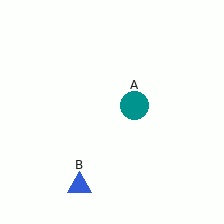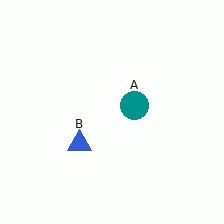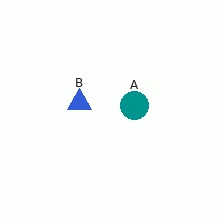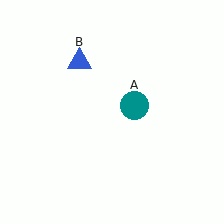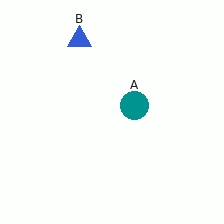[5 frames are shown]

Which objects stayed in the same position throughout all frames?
Teal circle (object A) remained stationary.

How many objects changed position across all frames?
1 object changed position: blue triangle (object B).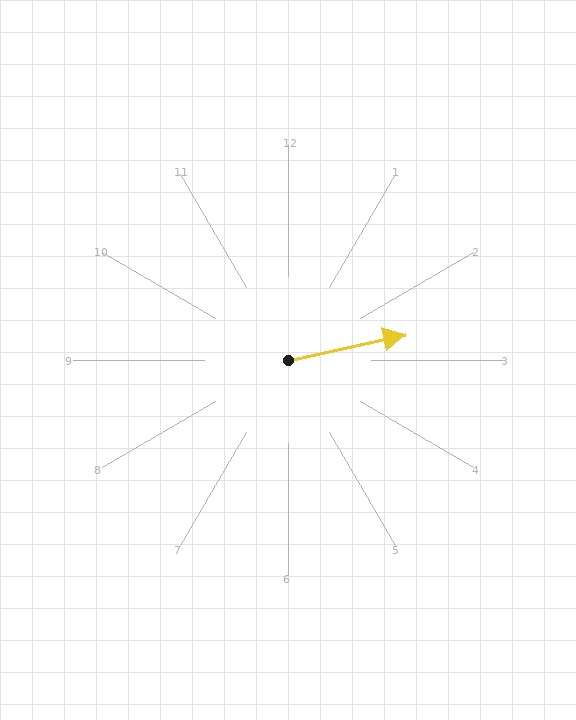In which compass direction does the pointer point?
East.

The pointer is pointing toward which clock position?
Roughly 3 o'clock.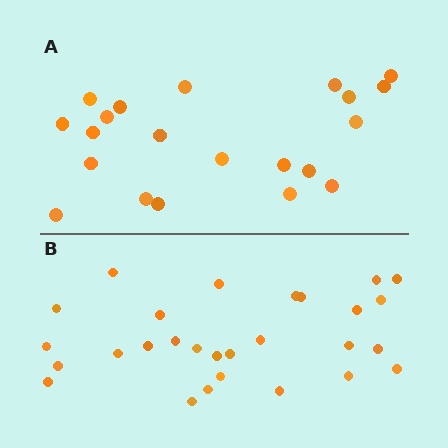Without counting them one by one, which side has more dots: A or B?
Region B (the bottom region) has more dots.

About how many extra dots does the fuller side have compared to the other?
Region B has roughly 8 or so more dots than region A.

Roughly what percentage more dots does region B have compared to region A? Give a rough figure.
About 35% more.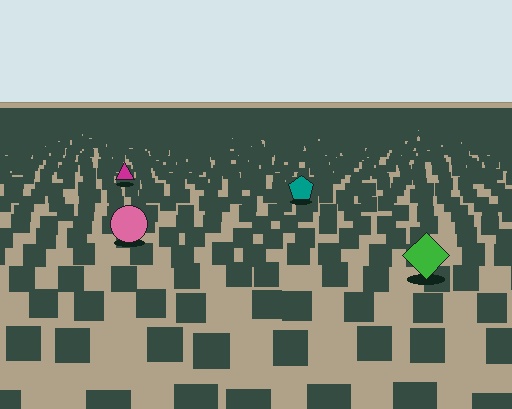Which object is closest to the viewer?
The green diamond is closest. The texture marks near it are larger and more spread out.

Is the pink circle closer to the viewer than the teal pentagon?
Yes. The pink circle is closer — you can tell from the texture gradient: the ground texture is coarser near it.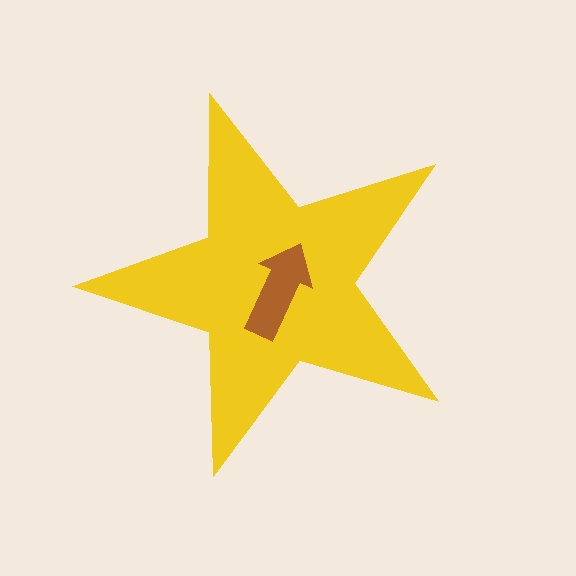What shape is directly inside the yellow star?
The brown arrow.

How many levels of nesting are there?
2.